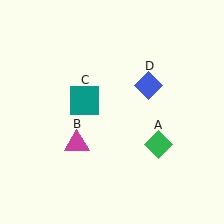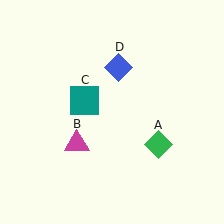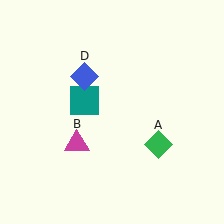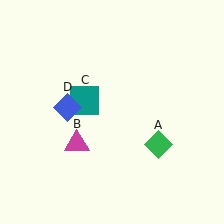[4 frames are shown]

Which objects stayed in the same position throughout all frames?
Green diamond (object A) and magenta triangle (object B) and teal square (object C) remained stationary.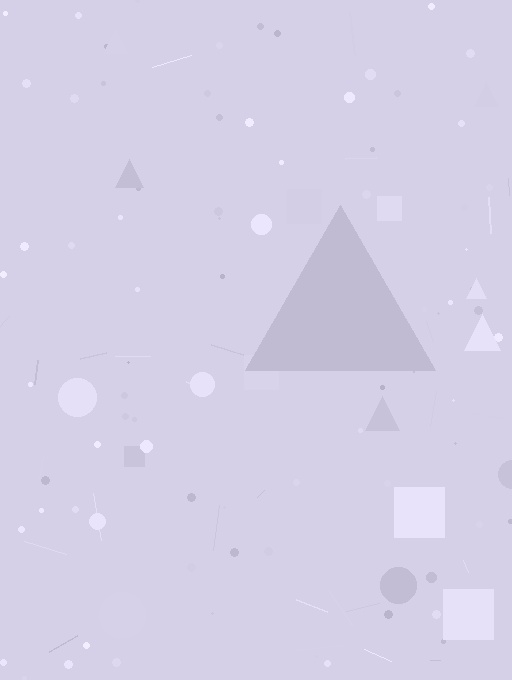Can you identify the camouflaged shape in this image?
The camouflaged shape is a triangle.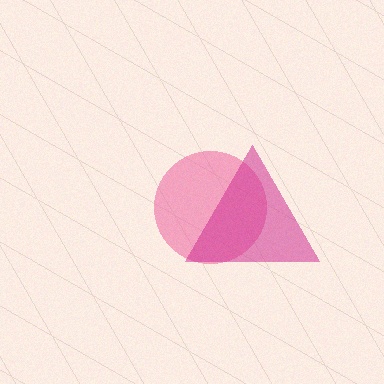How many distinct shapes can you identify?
There are 2 distinct shapes: a pink circle, a magenta triangle.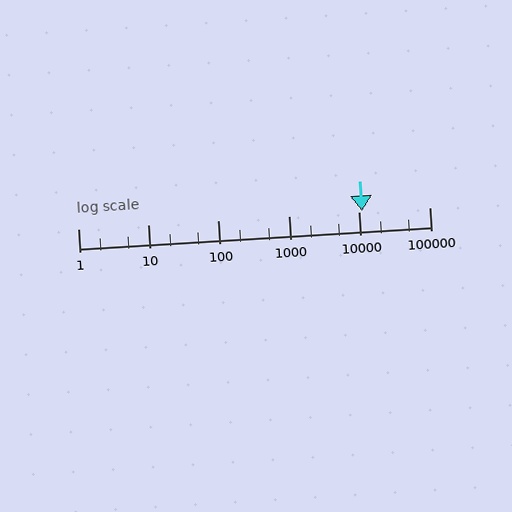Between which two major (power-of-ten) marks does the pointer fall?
The pointer is between 10000 and 100000.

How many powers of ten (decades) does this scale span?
The scale spans 5 decades, from 1 to 100000.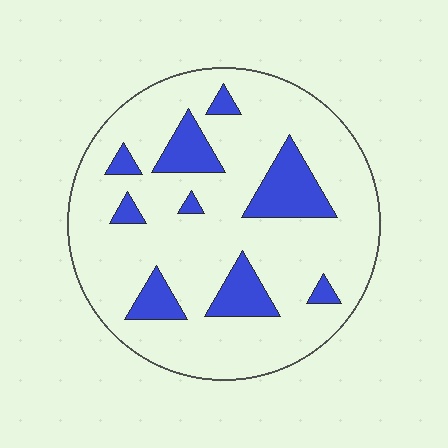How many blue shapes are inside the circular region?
9.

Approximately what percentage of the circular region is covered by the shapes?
Approximately 20%.